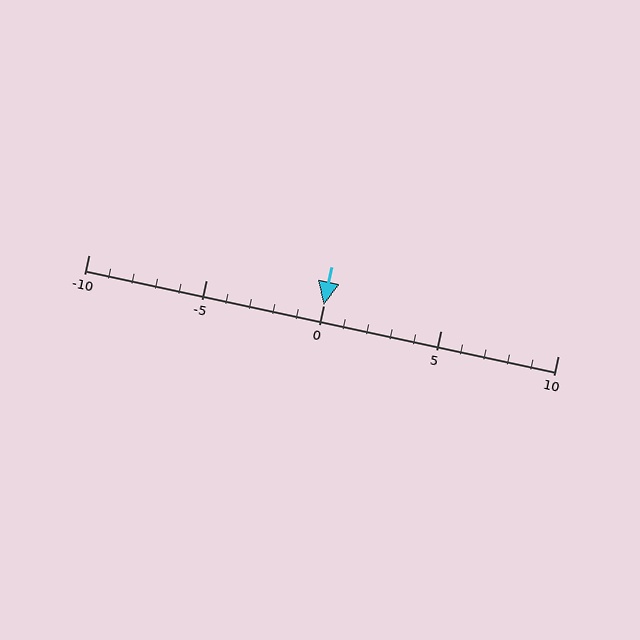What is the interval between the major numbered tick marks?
The major tick marks are spaced 5 units apart.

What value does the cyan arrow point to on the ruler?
The cyan arrow points to approximately 0.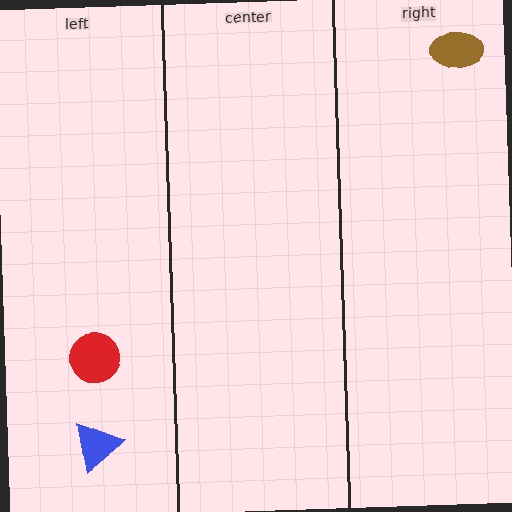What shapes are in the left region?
The blue triangle, the red circle.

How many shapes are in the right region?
1.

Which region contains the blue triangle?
The left region.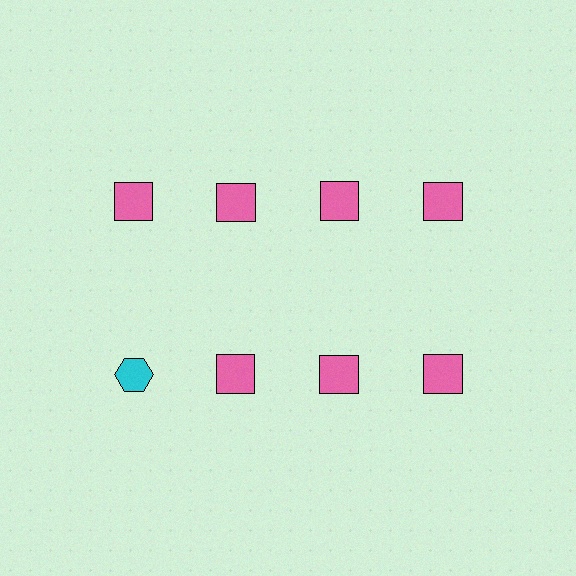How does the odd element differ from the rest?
It differs in both color (cyan instead of pink) and shape (hexagon instead of square).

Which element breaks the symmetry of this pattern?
The cyan hexagon in the second row, leftmost column breaks the symmetry. All other shapes are pink squares.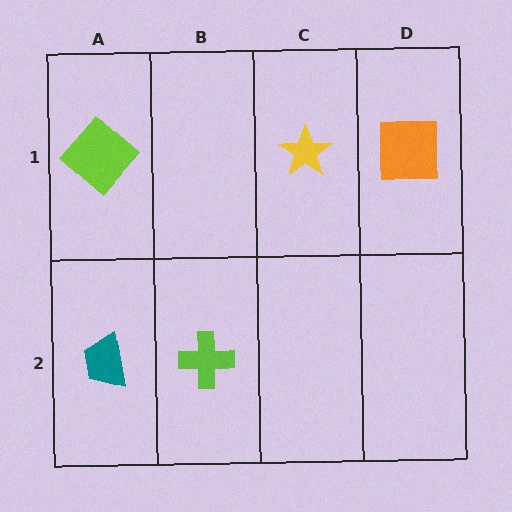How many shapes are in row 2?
2 shapes.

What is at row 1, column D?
An orange square.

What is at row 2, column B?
A lime cross.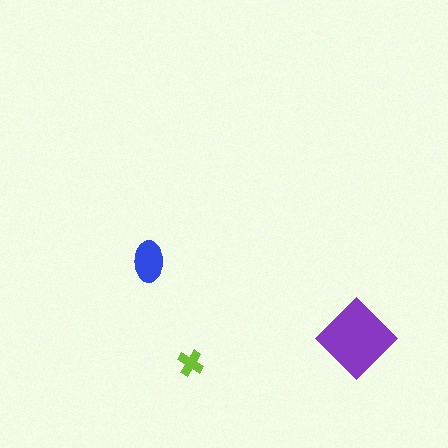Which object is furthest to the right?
The purple diamond is rightmost.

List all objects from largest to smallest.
The purple diamond, the blue ellipse, the lime cross.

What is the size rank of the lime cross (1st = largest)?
3rd.